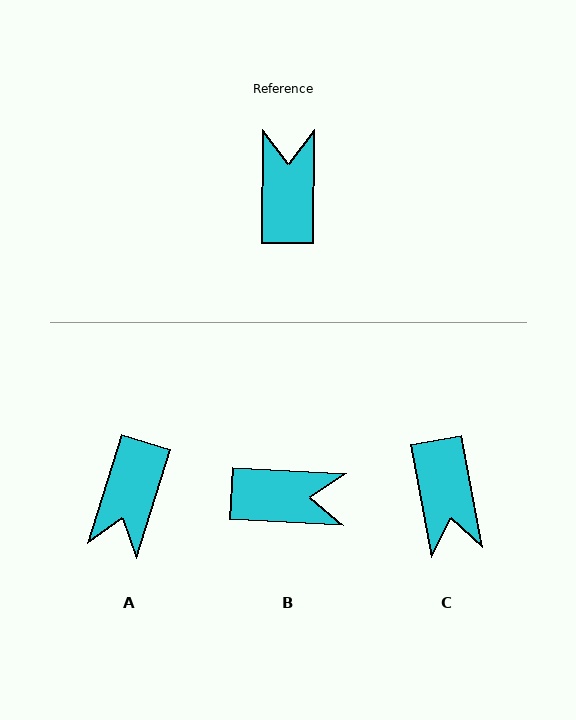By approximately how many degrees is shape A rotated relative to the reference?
Approximately 163 degrees counter-clockwise.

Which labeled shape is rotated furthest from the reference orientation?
C, about 169 degrees away.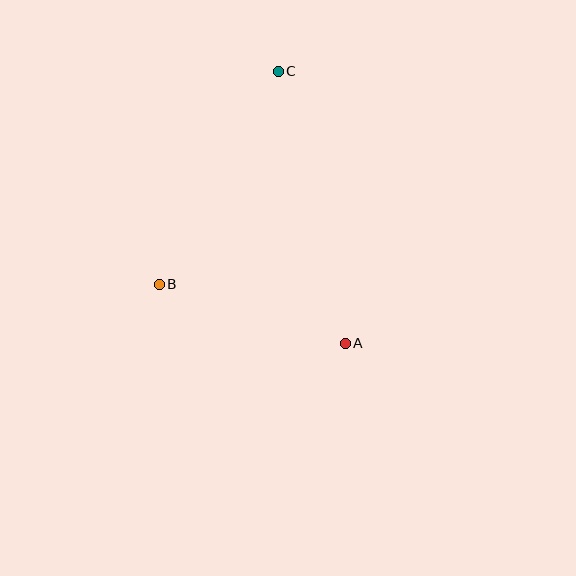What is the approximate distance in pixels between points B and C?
The distance between B and C is approximately 244 pixels.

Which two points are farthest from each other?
Points A and C are farthest from each other.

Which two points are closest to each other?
Points A and B are closest to each other.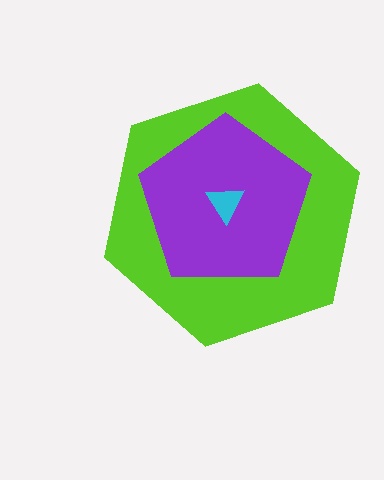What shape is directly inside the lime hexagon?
The purple pentagon.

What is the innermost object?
The cyan triangle.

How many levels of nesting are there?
3.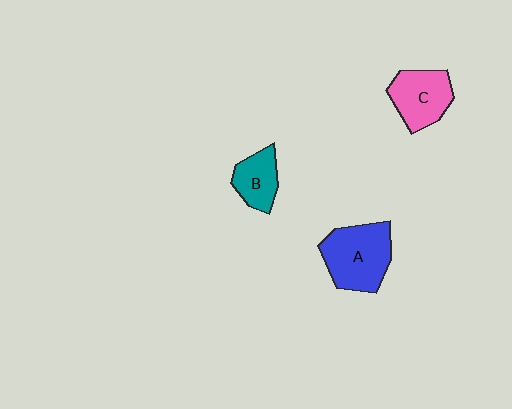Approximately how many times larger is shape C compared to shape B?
Approximately 1.4 times.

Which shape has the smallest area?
Shape B (teal).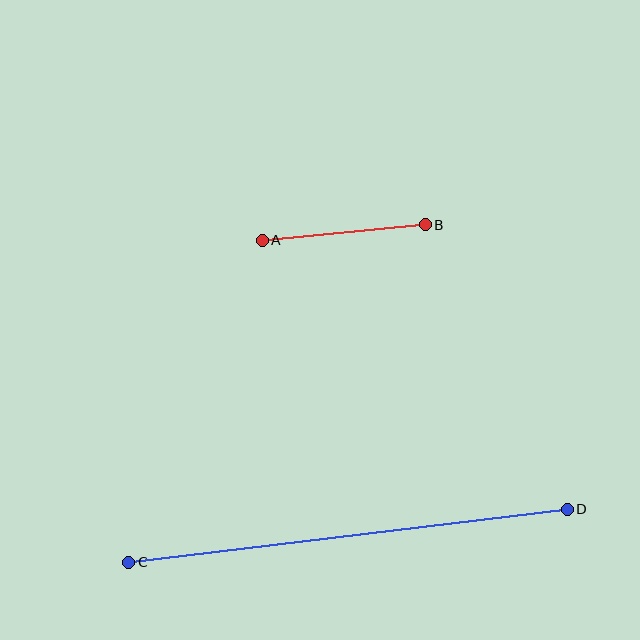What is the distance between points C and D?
The distance is approximately 442 pixels.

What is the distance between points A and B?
The distance is approximately 164 pixels.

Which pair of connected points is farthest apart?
Points C and D are farthest apart.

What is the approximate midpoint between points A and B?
The midpoint is at approximately (344, 233) pixels.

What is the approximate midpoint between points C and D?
The midpoint is at approximately (348, 536) pixels.